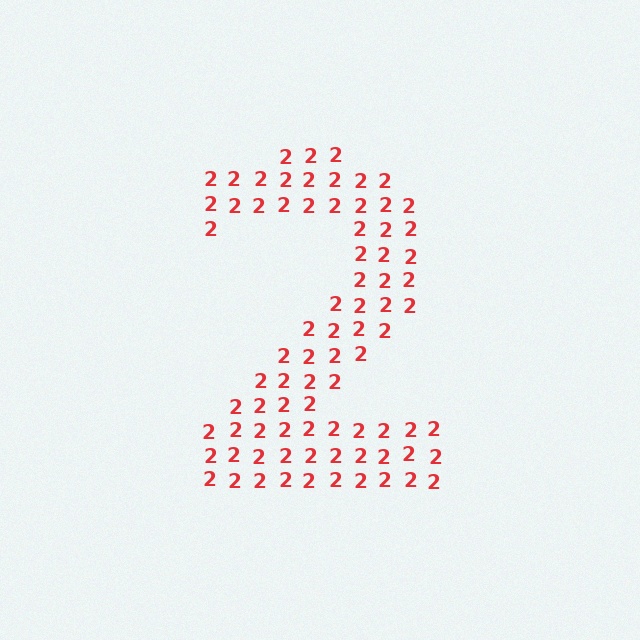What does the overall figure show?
The overall figure shows the digit 2.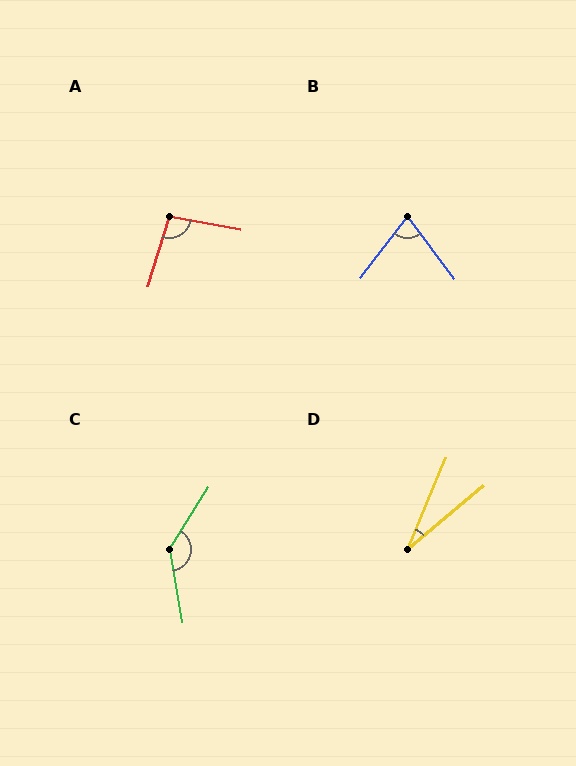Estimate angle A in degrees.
Approximately 97 degrees.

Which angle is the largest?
C, at approximately 138 degrees.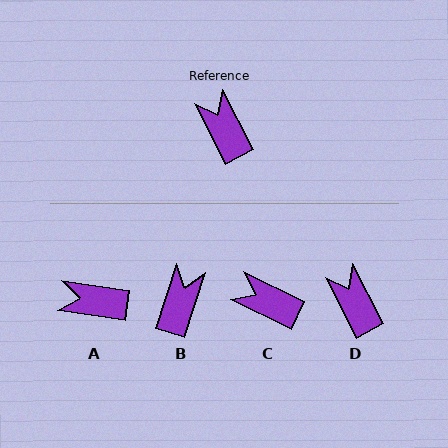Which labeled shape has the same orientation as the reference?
D.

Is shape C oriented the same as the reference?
No, it is off by about 37 degrees.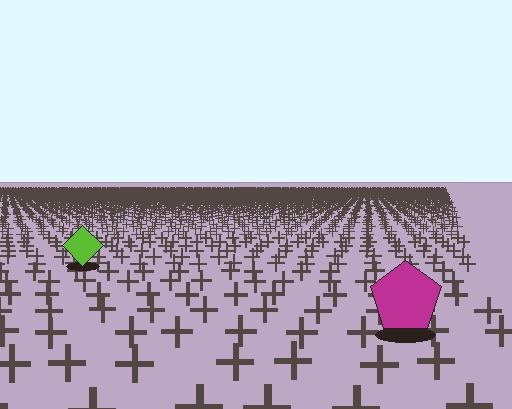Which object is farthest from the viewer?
The lime diamond is farthest from the viewer. It appears smaller and the ground texture around it is denser.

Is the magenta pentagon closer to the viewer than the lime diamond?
Yes. The magenta pentagon is closer — you can tell from the texture gradient: the ground texture is coarser near it.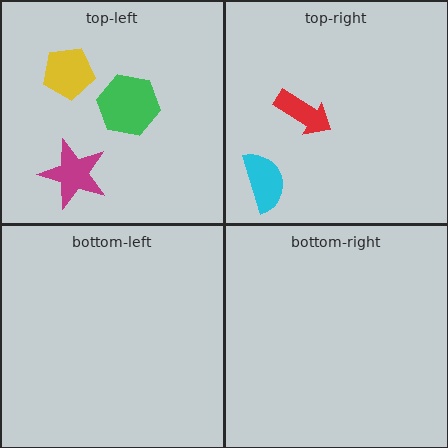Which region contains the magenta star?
The top-left region.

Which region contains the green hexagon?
The top-left region.